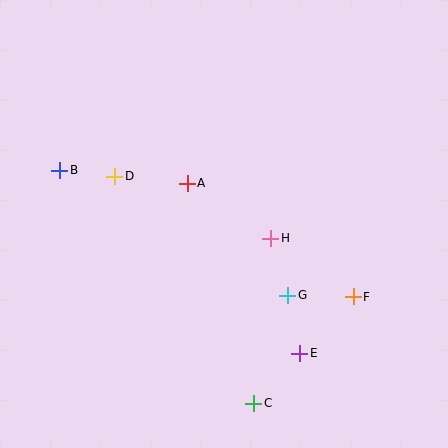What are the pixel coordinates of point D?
Point D is at (115, 176).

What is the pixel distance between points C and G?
The distance between C and G is 113 pixels.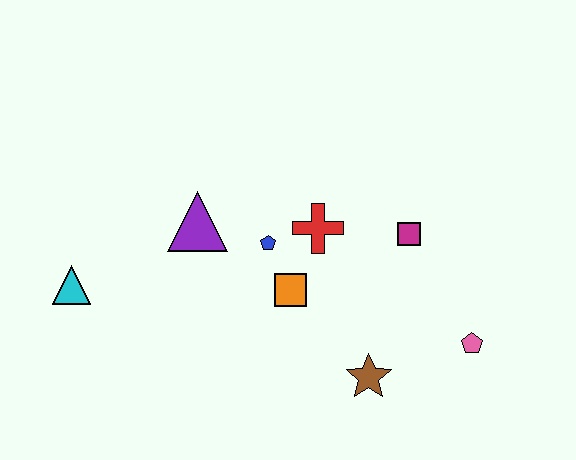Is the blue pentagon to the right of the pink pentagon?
No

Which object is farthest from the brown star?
The cyan triangle is farthest from the brown star.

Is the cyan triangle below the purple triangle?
Yes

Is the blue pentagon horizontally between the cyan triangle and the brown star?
Yes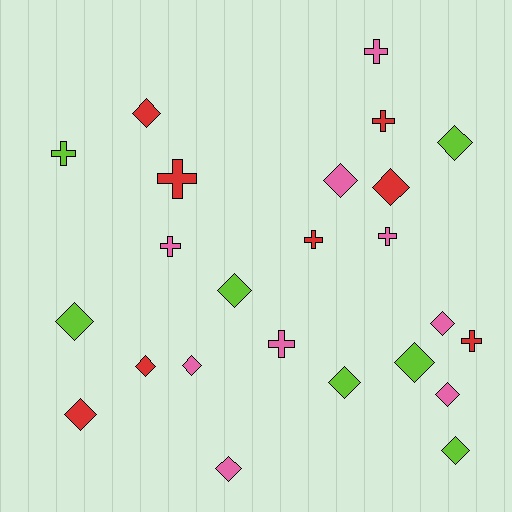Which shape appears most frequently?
Diamond, with 15 objects.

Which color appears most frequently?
Pink, with 9 objects.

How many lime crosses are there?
There is 1 lime cross.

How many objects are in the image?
There are 24 objects.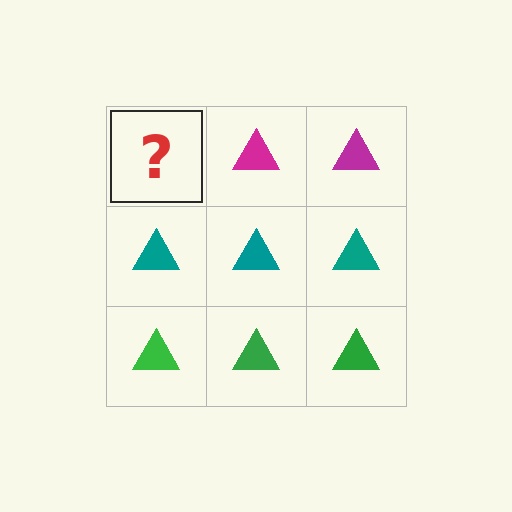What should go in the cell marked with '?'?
The missing cell should contain a magenta triangle.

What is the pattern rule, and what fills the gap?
The rule is that each row has a consistent color. The gap should be filled with a magenta triangle.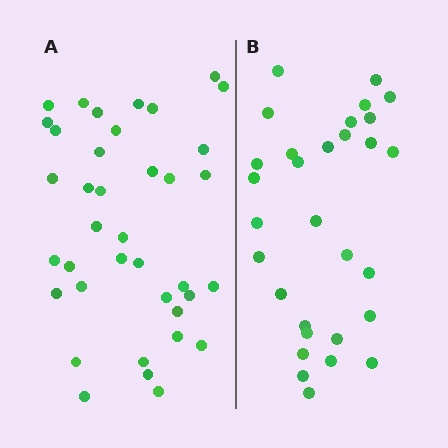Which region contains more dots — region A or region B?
Region A (the left region) has more dots.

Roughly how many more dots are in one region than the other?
Region A has roughly 8 or so more dots than region B.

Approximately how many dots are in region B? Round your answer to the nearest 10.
About 30 dots.